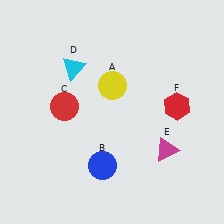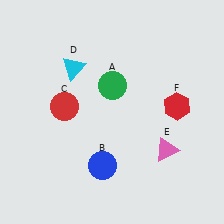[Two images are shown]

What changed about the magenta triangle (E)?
In Image 1, E is magenta. In Image 2, it changed to pink.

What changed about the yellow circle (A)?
In Image 1, A is yellow. In Image 2, it changed to green.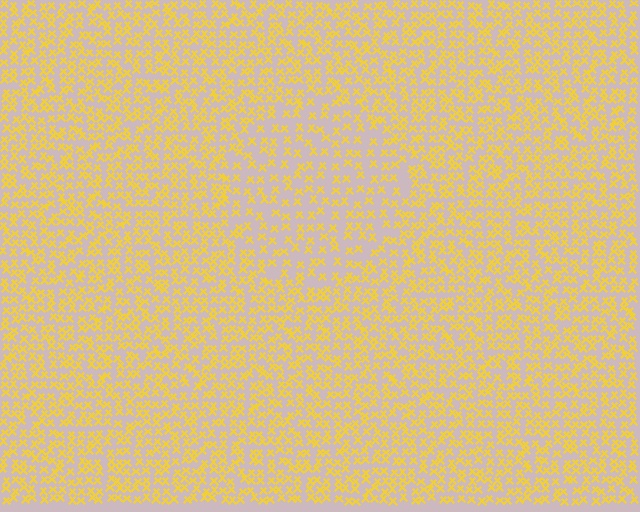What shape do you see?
I see a circle.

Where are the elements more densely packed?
The elements are more densely packed outside the circle boundary.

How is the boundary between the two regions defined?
The boundary is defined by a change in element density (approximately 1.6x ratio). All elements are the same color, size, and shape.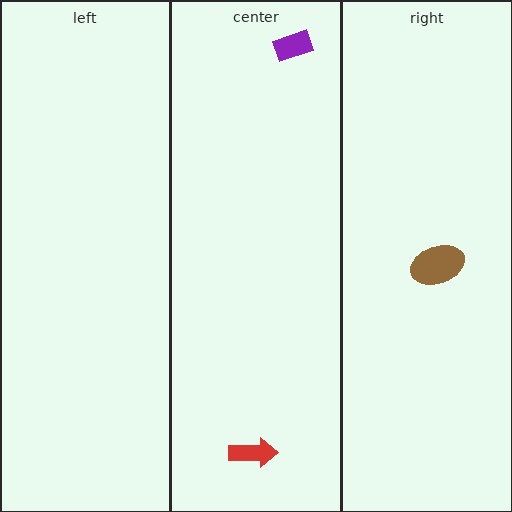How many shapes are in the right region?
1.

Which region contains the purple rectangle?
The center region.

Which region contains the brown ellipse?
The right region.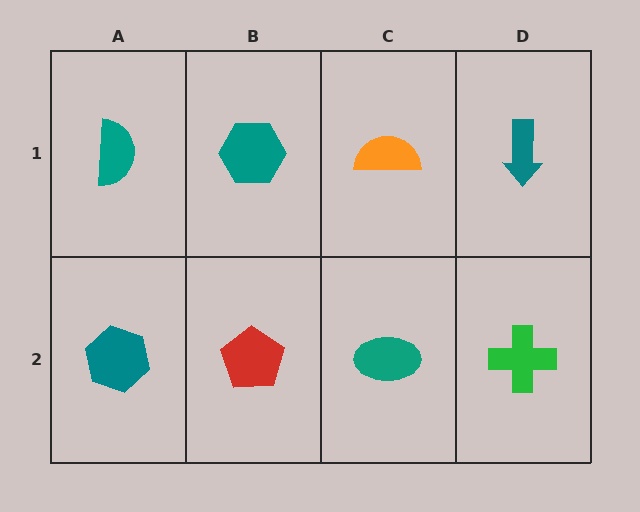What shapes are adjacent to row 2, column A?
A teal semicircle (row 1, column A), a red pentagon (row 2, column B).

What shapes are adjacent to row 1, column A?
A teal hexagon (row 2, column A), a teal hexagon (row 1, column B).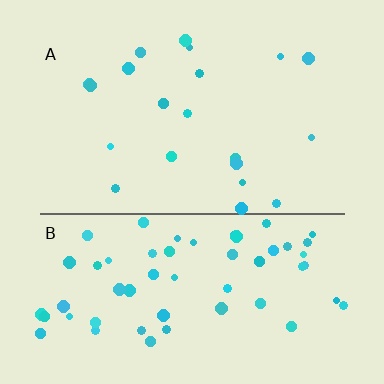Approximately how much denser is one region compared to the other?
Approximately 2.8× — region B over region A.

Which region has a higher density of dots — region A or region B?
B (the bottom).